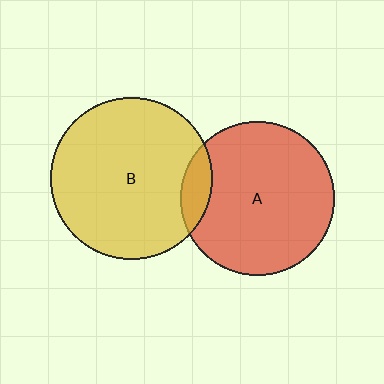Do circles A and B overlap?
Yes.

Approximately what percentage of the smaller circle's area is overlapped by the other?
Approximately 10%.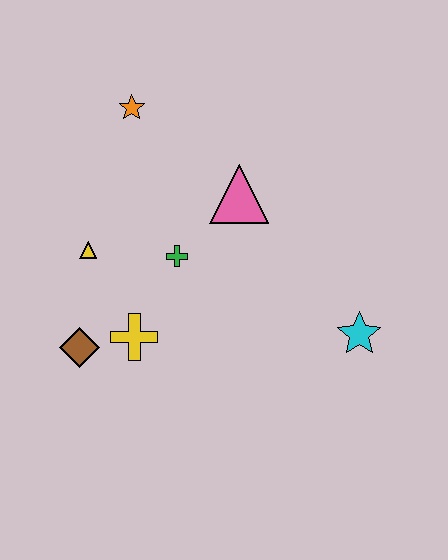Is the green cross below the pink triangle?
Yes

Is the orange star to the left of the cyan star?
Yes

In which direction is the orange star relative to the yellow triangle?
The orange star is above the yellow triangle.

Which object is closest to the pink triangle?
The green cross is closest to the pink triangle.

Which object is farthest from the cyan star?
The orange star is farthest from the cyan star.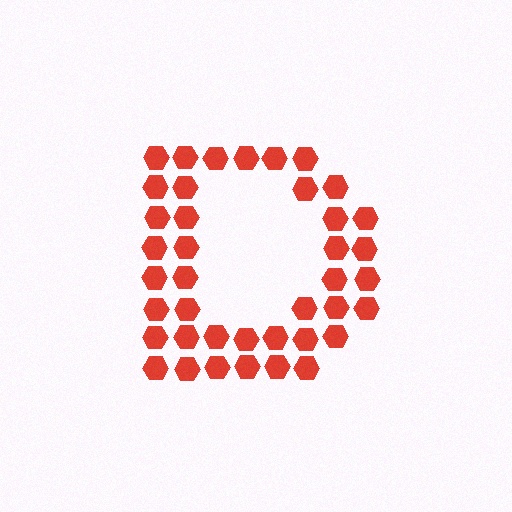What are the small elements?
The small elements are hexagons.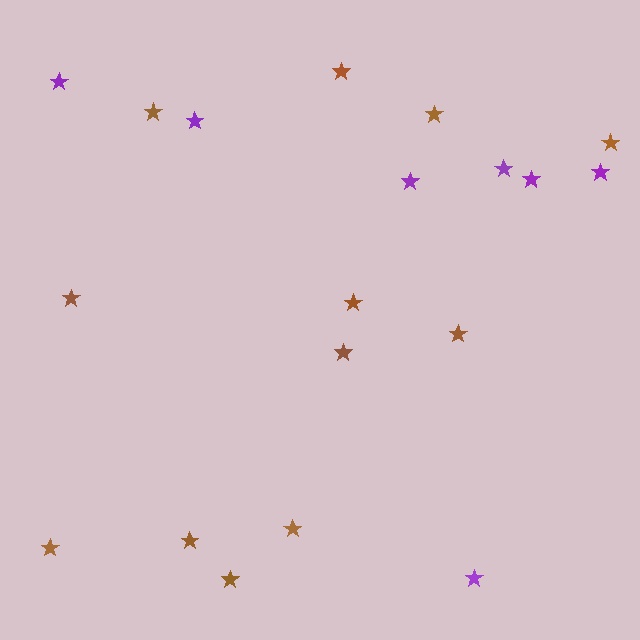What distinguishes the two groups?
There are 2 groups: one group of purple stars (7) and one group of brown stars (12).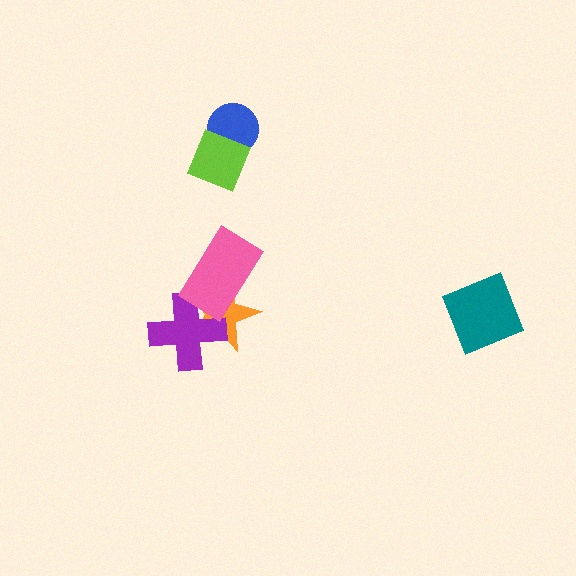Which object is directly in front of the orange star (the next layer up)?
The purple cross is directly in front of the orange star.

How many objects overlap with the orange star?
2 objects overlap with the orange star.